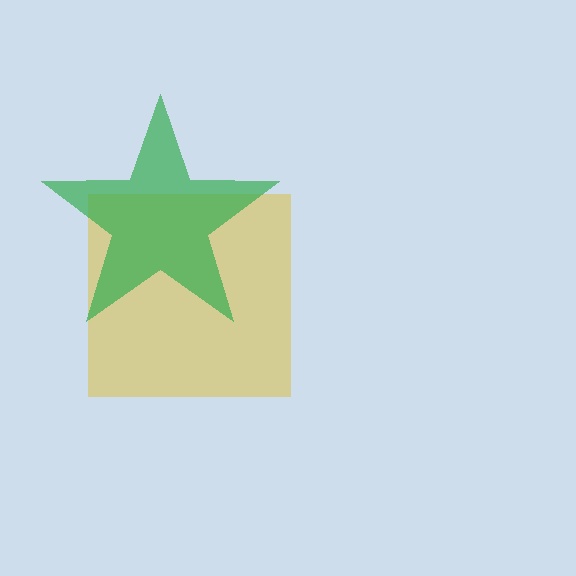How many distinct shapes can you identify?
There are 2 distinct shapes: a yellow square, a green star.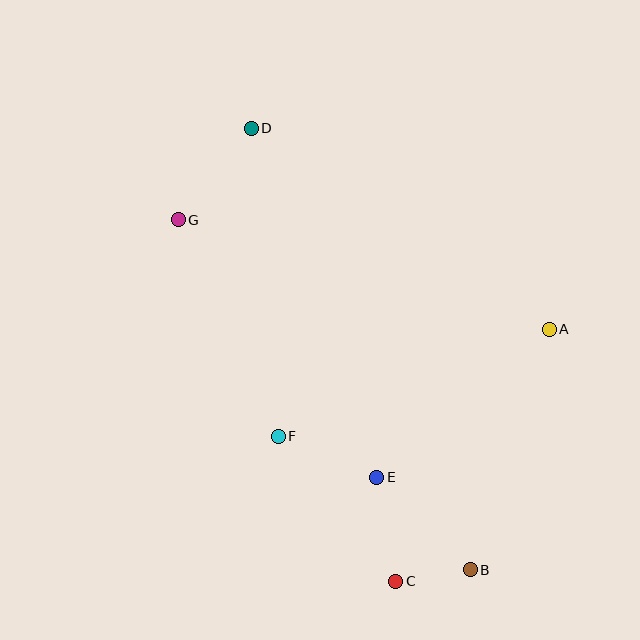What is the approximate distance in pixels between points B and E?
The distance between B and E is approximately 132 pixels.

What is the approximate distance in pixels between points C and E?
The distance between C and E is approximately 106 pixels.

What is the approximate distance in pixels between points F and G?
The distance between F and G is approximately 238 pixels.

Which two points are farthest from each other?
Points B and D are farthest from each other.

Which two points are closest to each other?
Points B and C are closest to each other.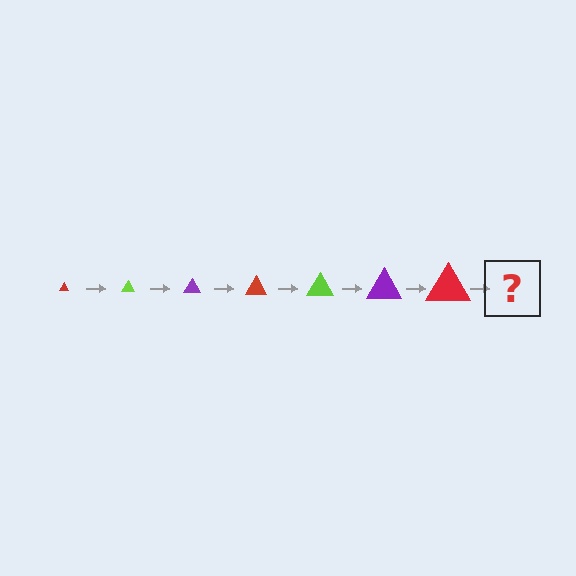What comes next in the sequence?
The next element should be a lime triangle, larger than the previous one.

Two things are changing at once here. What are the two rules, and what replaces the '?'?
The two rules are that the triangle grows larger each step and the color cycles through red, lime, and purple. The '?' should be a lime triangle, larger than the previous one.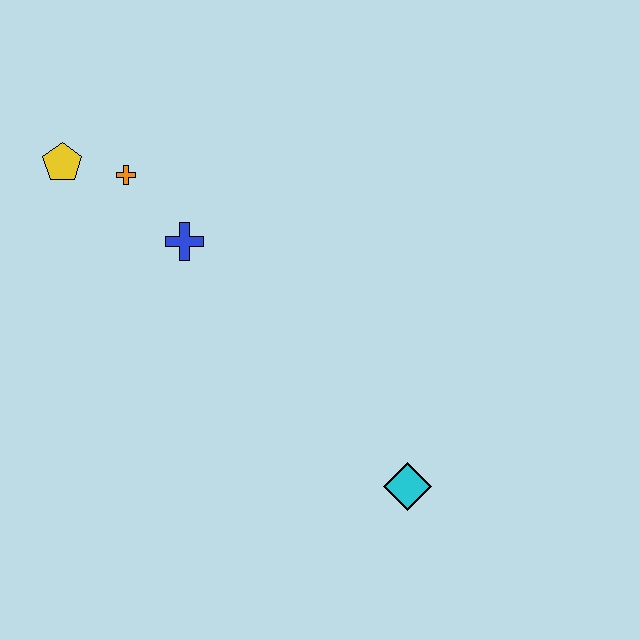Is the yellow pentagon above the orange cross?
Yes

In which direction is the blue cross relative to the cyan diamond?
The blue cross is above the cyan diamond.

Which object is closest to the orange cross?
The yellow pentagon is closest to the orange cross.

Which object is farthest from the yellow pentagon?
The cyan diamond is farthest from the yellow pentagon.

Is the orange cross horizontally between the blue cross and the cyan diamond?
No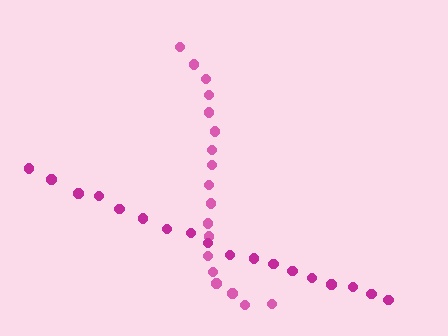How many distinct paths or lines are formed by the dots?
There are 2 distinct paths.